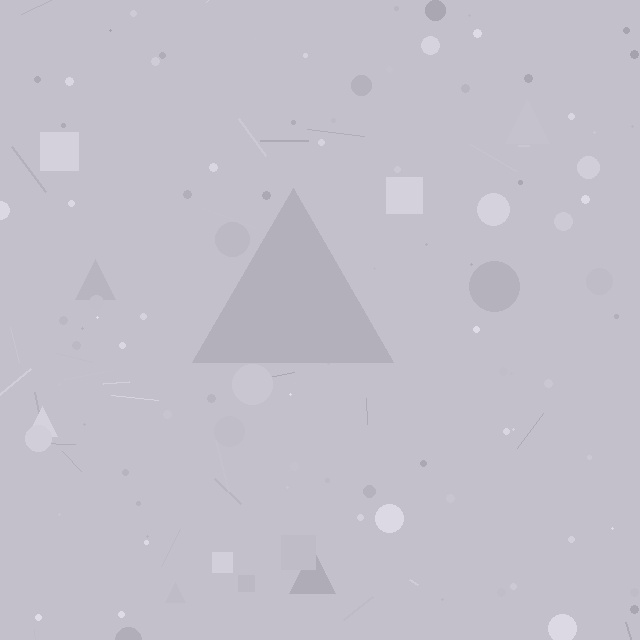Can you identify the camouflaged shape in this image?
The camouflaged shape is a triangle.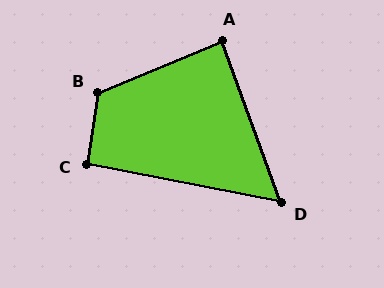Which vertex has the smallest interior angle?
D, at approximately 59 degrees.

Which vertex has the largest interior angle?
B, at approximately 121 degrees.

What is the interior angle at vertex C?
Approximately 92 degrees (approximately right).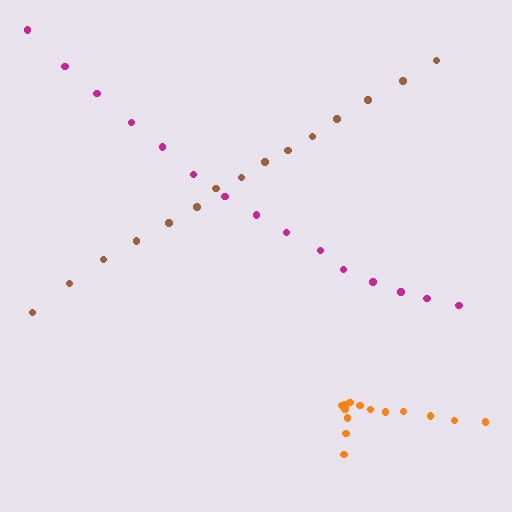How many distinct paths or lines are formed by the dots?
There are 3 distinct paths.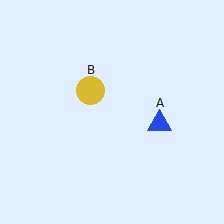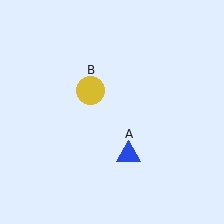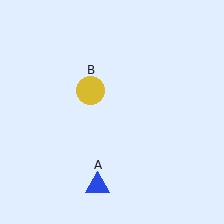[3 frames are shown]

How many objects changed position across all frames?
1 object changed position: blue triangle (object A).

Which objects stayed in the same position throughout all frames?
Yellow circle (object B) remained stationary.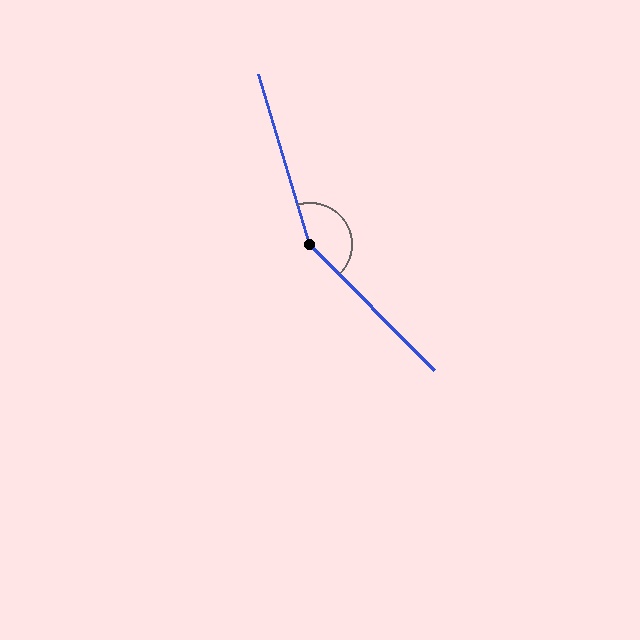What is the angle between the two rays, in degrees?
Approximately 152 degrees.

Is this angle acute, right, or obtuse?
It is obtuse.